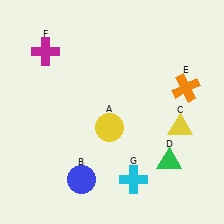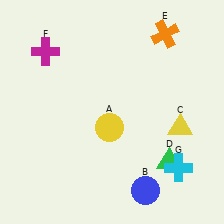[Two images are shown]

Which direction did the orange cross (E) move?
The orange cross (E) moved up.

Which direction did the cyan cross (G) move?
The cyan cross (G) moved right.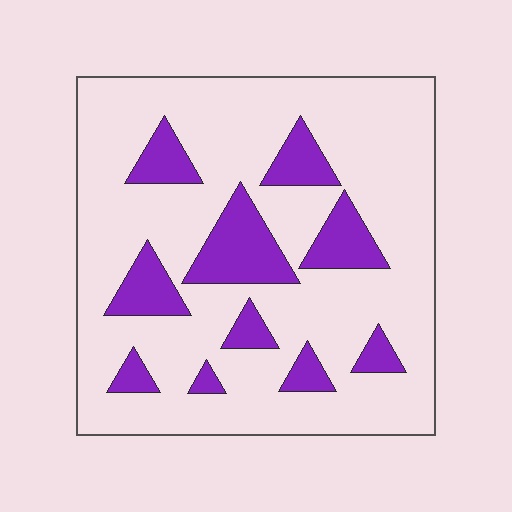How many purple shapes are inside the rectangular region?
10.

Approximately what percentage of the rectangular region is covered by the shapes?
Approximately 20%.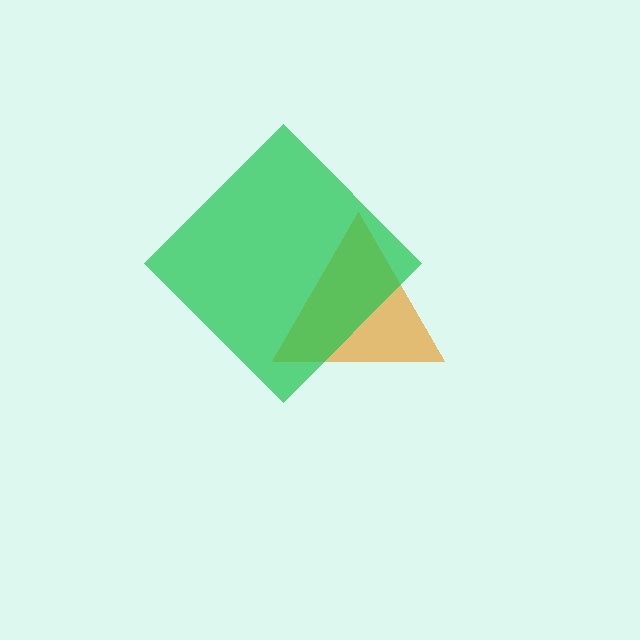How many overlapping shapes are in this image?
There are 2 overlapping shapes in the image.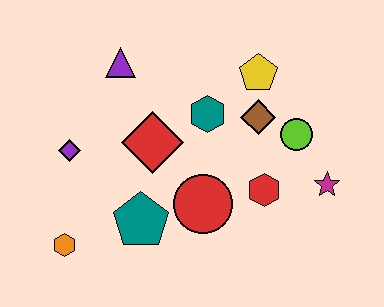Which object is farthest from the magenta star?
The orange hexagon is farthest from the magenta star.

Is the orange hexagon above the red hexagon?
No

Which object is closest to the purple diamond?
The red diamond is closest to the purple diamond.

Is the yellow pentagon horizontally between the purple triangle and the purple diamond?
No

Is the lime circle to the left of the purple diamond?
No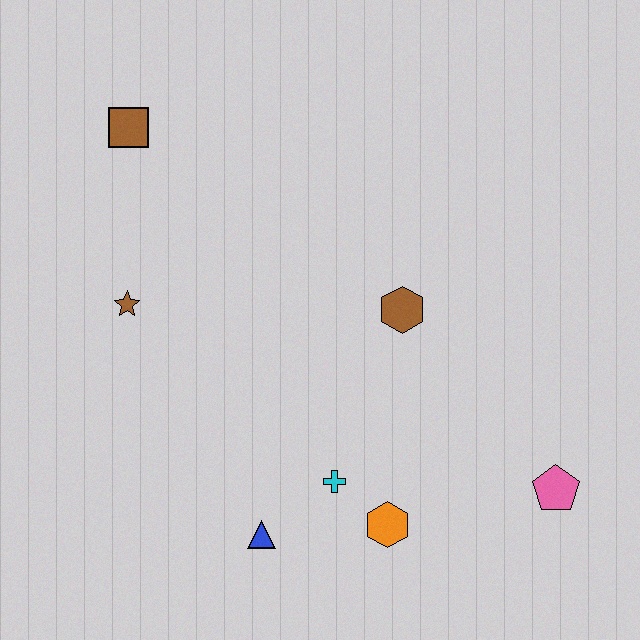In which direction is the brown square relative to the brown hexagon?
The brown square is to the left of the brown hexagon.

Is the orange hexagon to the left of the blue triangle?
No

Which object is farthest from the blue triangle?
The brown square is farthest from the blue triangle.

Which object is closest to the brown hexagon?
The cyan cross is closest to the brown hexagon.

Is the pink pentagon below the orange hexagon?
No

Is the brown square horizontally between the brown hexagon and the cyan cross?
No